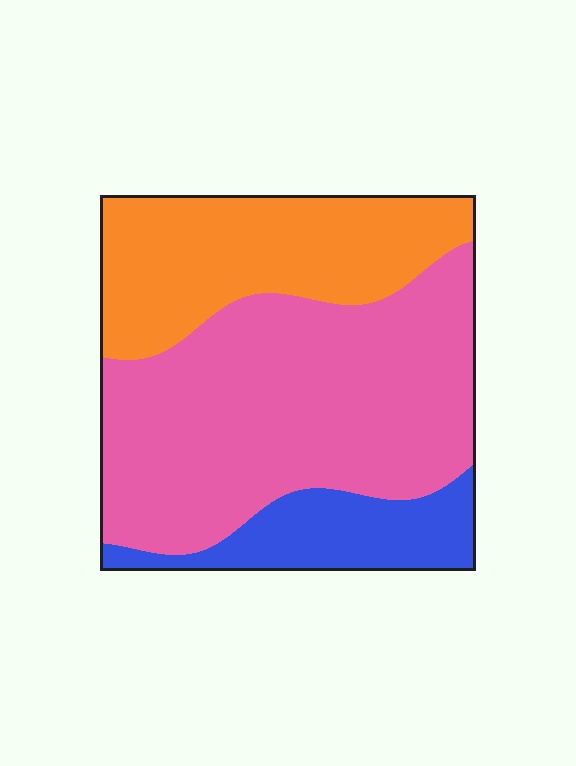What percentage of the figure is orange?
Orange takes up between a sixth and a third of the figure.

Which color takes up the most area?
Pink, at roughly 55%.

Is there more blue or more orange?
Orange.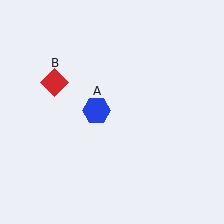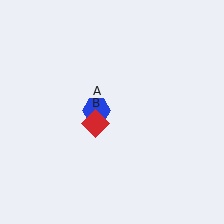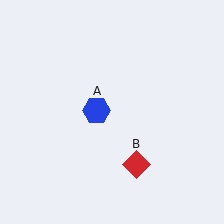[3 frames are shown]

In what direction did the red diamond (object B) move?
The red diamond (object B) moved down and to the right.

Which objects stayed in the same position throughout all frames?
Blue hexagon (object A) remained stationary.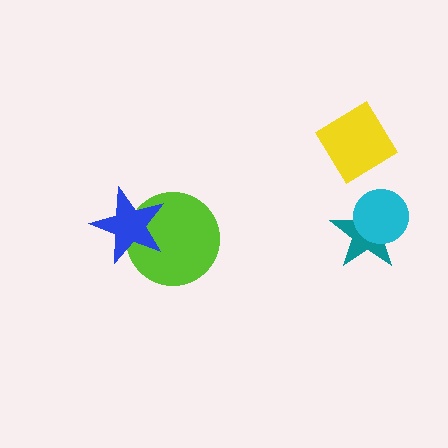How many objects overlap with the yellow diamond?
0 objects overlap with the yellow diamond.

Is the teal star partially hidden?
Yes, it is partially covered by another shape.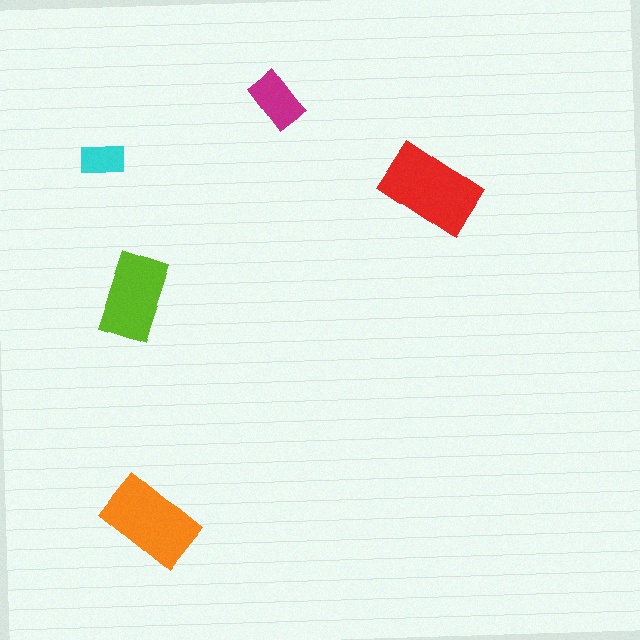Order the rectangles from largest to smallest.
the red one, the orange one, the lime one, the magenta one, the cyan one.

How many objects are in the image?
There are 5 objects in the image.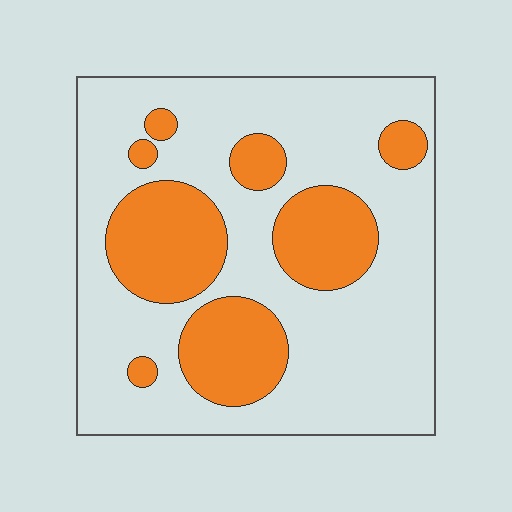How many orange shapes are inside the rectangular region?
8.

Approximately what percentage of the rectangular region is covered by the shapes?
Approximately 30%.